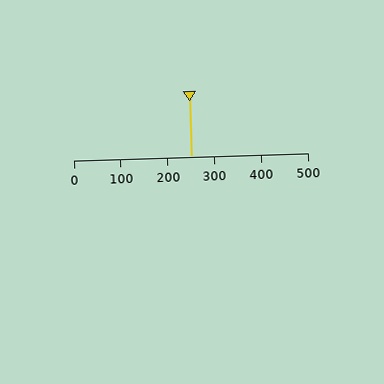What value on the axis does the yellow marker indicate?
The marker indicates approximately 250.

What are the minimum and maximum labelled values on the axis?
The axis runs from 0 to 500.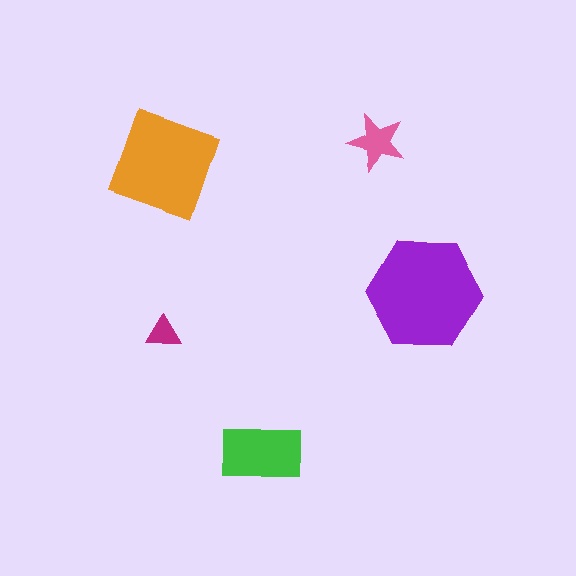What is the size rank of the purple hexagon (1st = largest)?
1st.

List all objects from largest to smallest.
The purple hexagon, the orange diamond, the green rectangle, the pink star, the magenta triangle.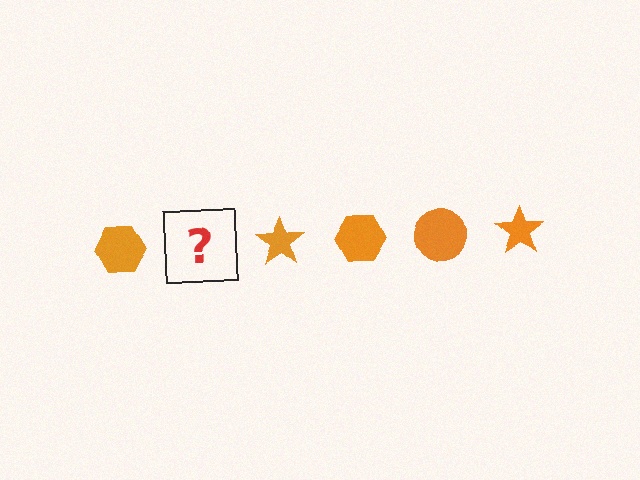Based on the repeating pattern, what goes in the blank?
The blank should be an orange circle.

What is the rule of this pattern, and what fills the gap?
The rule is that the pattern cycles through hexagon, circle, star shapes in orange. The gap should be filled with an orange circle.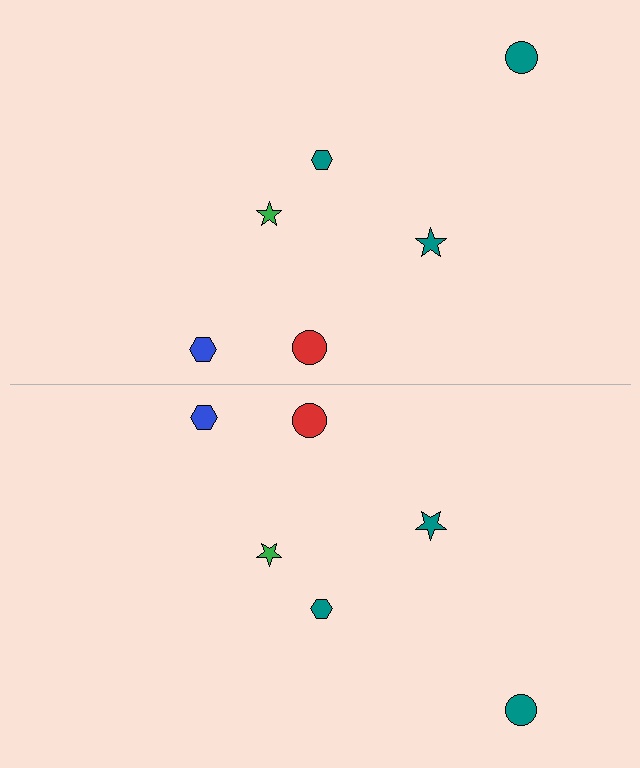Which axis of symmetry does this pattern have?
The pattern has a horizontal axis of symmetry running through the center of the image.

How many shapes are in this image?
There are 12 shapes in this image.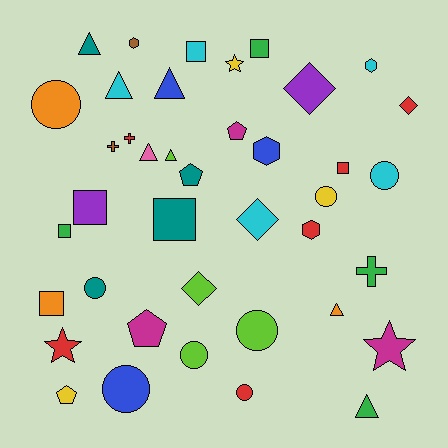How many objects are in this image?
There are 40 objects.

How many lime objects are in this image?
There are 4 lime objects.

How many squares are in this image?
There are 7 squares.